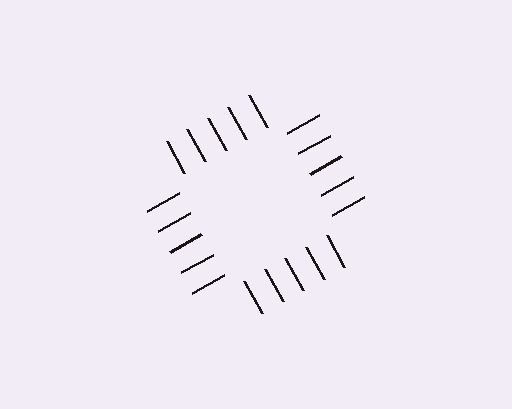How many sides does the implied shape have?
4 sides — the line-ends trace a square.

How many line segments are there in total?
20 — 5 along each of the 4 edges.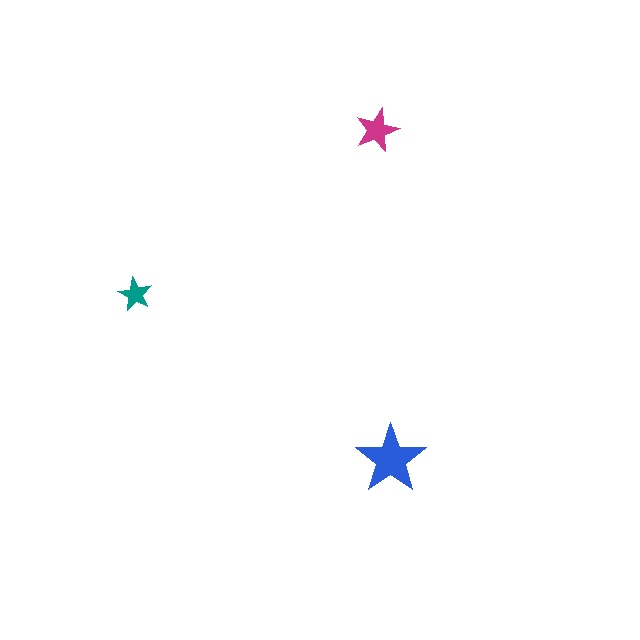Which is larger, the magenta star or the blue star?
The blue one.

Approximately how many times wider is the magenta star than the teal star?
About 1.5 times wider.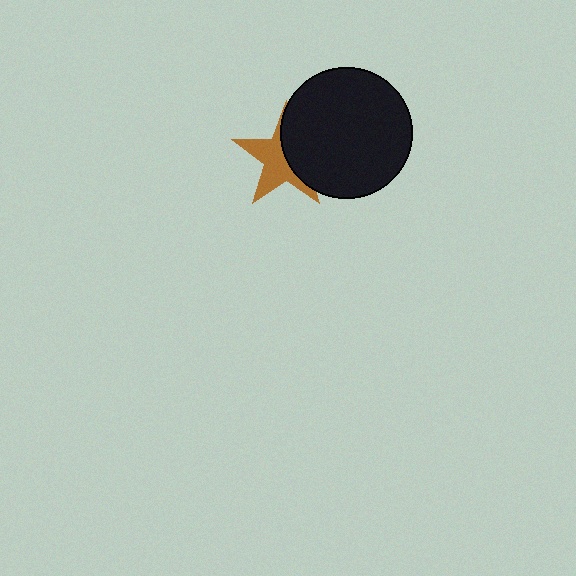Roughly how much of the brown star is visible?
About half of it is visible (roughly 54%).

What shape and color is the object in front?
The object in front is a black circle.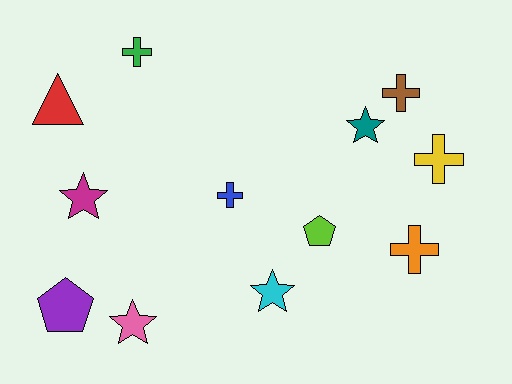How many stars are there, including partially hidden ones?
There are 4 stars.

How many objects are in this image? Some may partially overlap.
There are 12 objects.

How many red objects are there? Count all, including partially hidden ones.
There is 1 red object.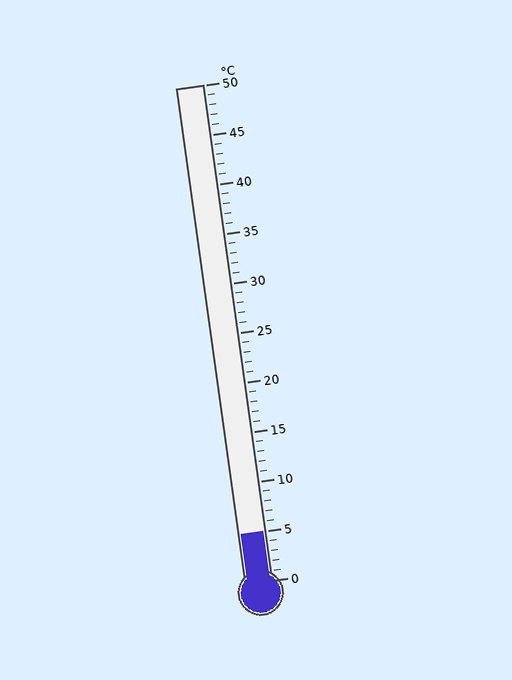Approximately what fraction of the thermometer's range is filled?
The thermometer is filled to approximately 10% of its range.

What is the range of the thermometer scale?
The thermometer scale ranges from 0°C to 50°C.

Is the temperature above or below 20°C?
The temperature is below 20°C.